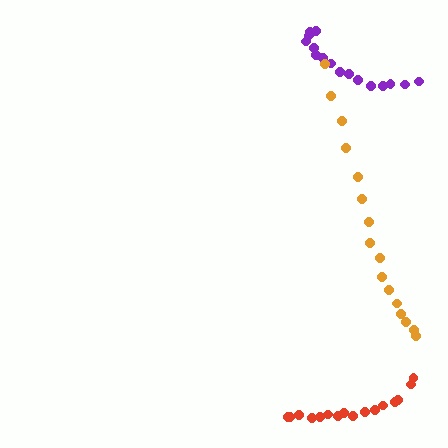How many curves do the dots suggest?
There are 3 distinct paths.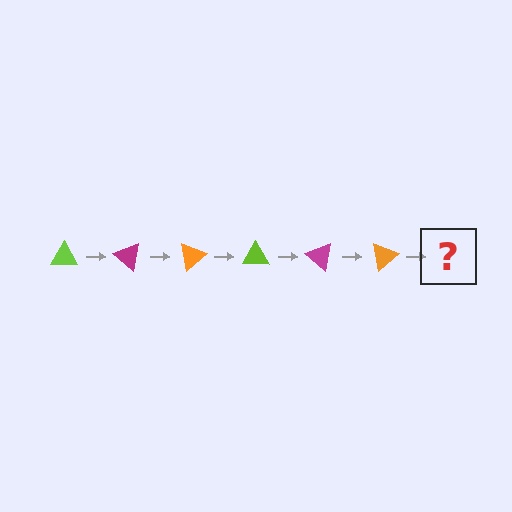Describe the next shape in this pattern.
It should be a lime triangle, rotated 240 degrees from the start.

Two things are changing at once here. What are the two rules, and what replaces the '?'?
The two rules are that it rotates 40 degrees each step and the color cycles through lime, magenta, and orange. The '?' should be a lime triangle, rotated 240 degrees from the start.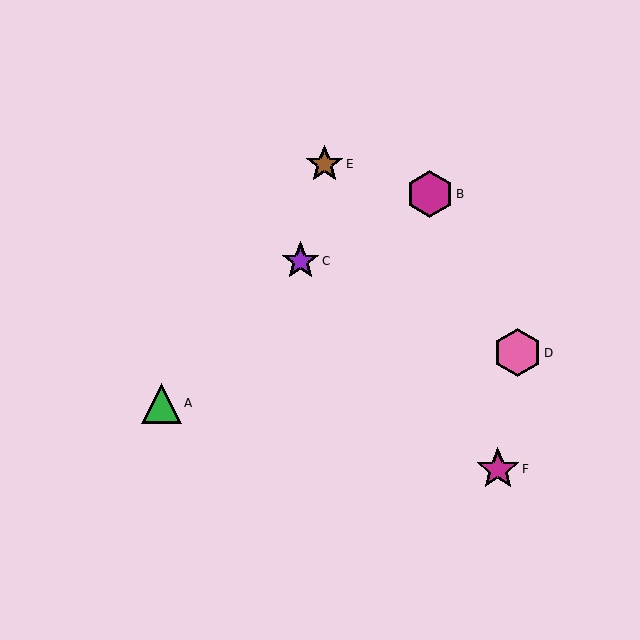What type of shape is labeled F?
Shape F is a magenta star.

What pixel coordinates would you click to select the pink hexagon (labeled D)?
Click at (517, 353) to select the pink hexagon D.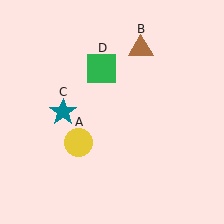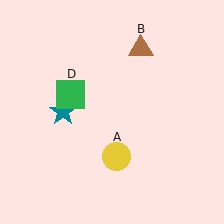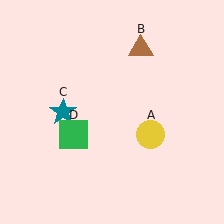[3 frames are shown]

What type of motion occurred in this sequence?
The yellow circle (object A), green square (object D) rotated counterclockwise around the center of the scene.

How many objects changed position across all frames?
2 objects changed position: yellow circle (object A), green square (object D).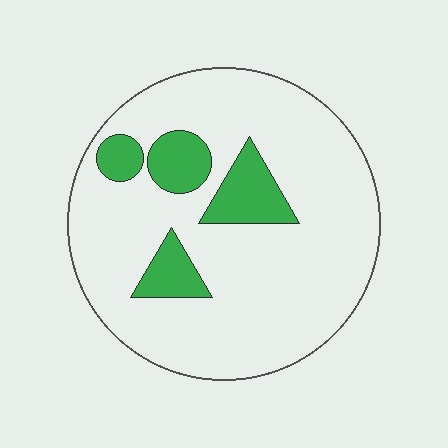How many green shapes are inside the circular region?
4.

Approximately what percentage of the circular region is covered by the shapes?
Approximately 15%.